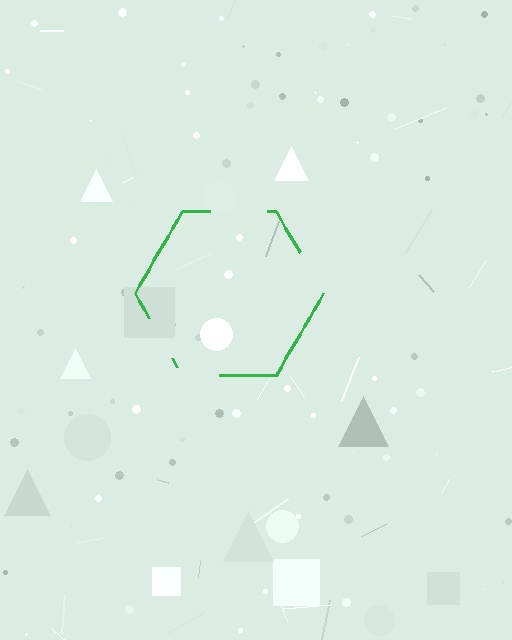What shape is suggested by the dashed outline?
The dashed outline suggests a hexagon.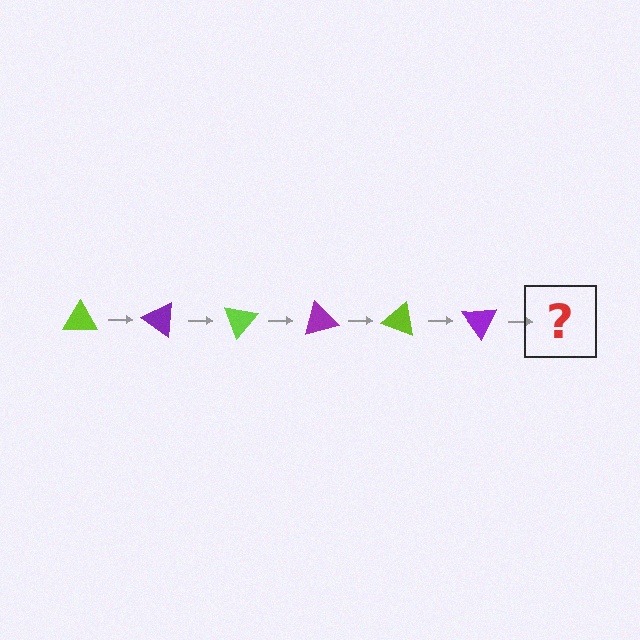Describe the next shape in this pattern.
It should be a lime triangle, rotated 210 degrees from the start.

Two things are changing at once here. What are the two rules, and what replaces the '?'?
The two rules are that it rotates 35 degrees each step and the color cycles through lime and purple. The '?' should be a lime triangle, rotated 210 degrees from the start.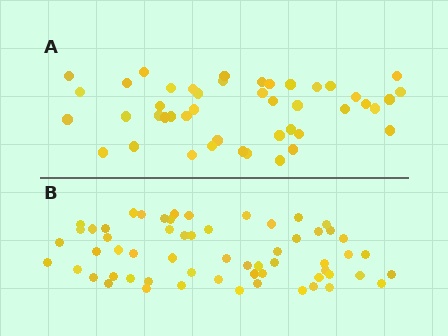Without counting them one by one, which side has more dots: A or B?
Region B (the bottom region) has more dots.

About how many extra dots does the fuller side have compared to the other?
Region B has approximately 15 more dots than region A.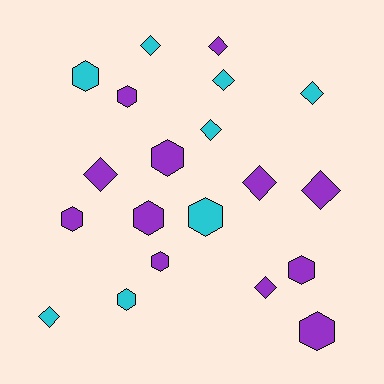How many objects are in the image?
There are 20 objects.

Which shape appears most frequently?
Hexagon, with 10 objects.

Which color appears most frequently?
Purple, with 12 objects.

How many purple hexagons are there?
There are 7 purple hexagons.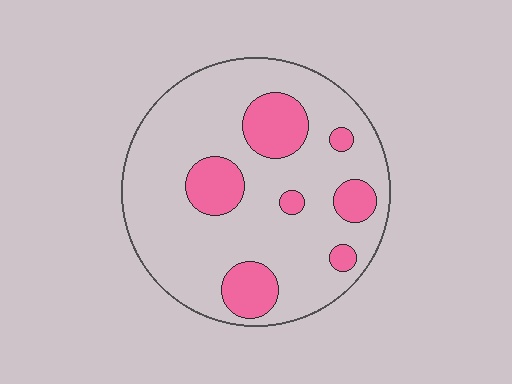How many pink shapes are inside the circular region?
7.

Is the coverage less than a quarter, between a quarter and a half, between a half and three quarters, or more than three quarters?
Less than a quarter.